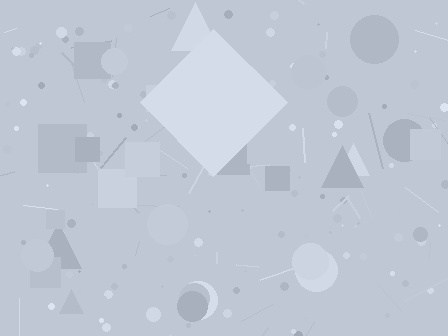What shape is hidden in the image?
A diamond is hidden in the image.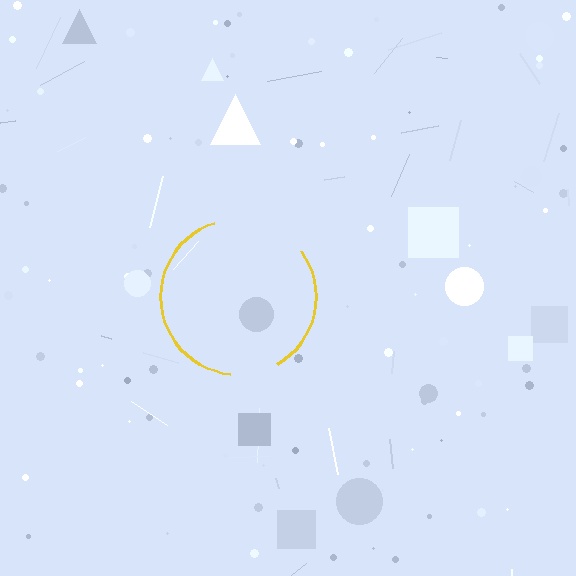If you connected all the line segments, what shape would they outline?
They would outline a circle.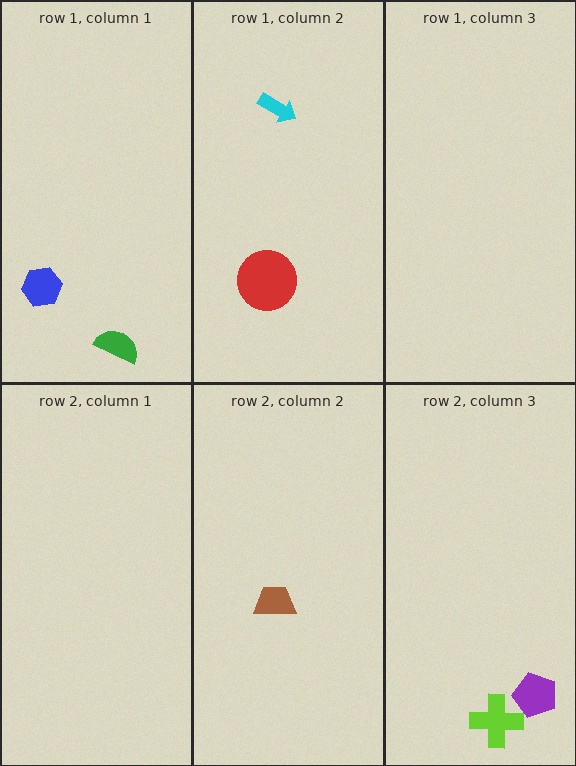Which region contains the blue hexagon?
The row 1, column 1 region.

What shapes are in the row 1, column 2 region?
The red circle, the cyan arrow.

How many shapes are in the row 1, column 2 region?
2.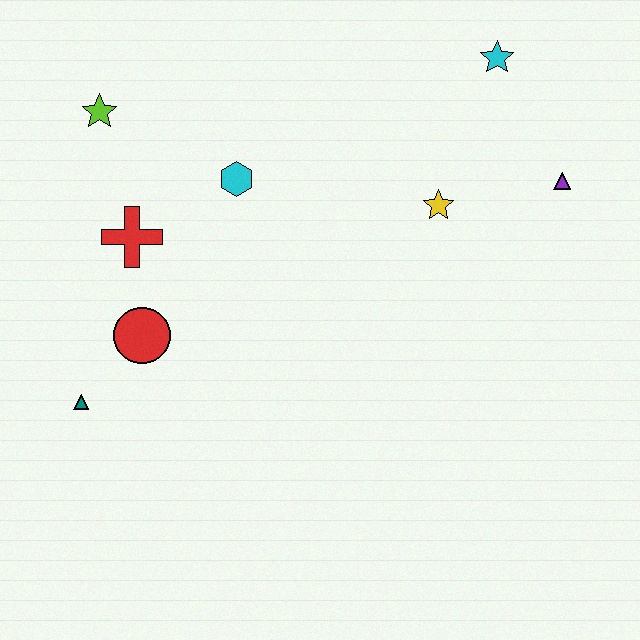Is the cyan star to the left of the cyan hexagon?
No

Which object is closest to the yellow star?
The purple triangle is closest to the yellow star.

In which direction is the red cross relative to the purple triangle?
The red cross is to the left of the purple triangle.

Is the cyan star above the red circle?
Yes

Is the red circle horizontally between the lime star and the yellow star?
Yes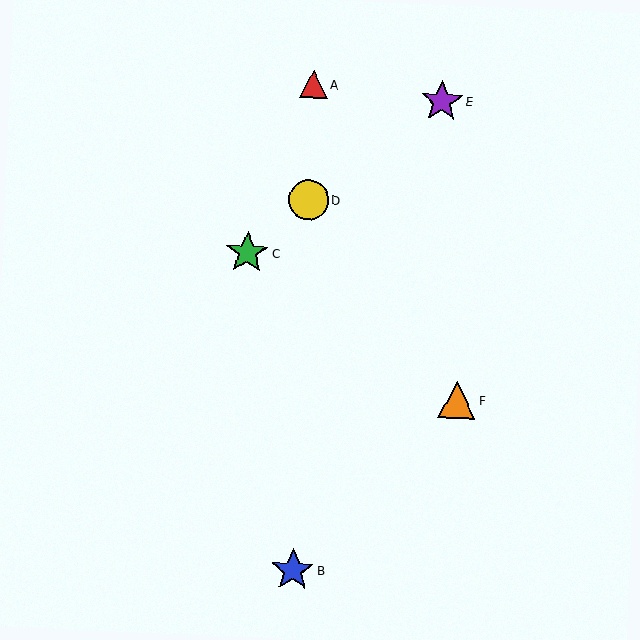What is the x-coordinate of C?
Object C is at x≈247.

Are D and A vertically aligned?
Yes, both are at x≈309.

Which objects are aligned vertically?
Objects A, B, D are aligned vertically.